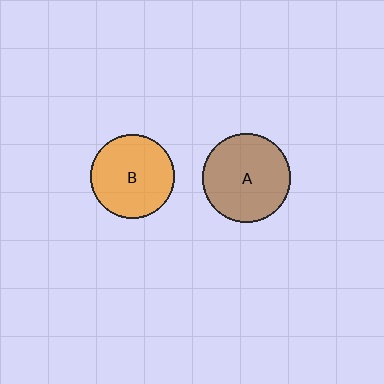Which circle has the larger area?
Circle A (brown).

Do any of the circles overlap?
No, none of the circles overlap.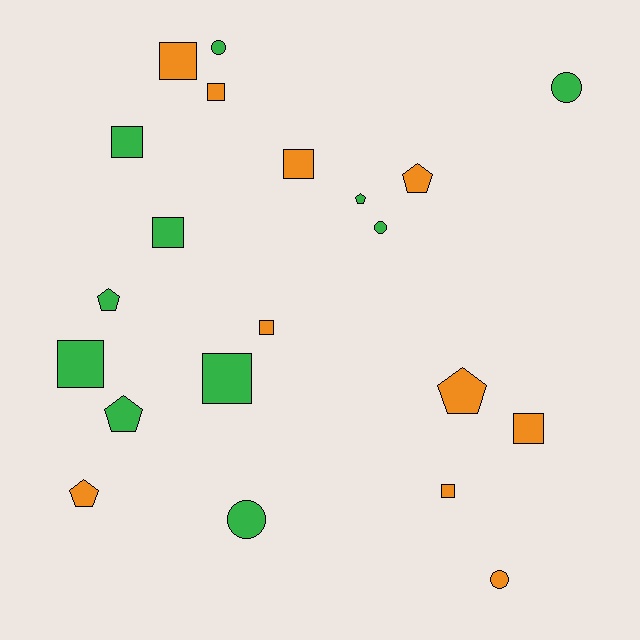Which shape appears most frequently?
Square, with 10 objects.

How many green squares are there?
There are 4 green squares.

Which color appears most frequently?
Green, with 11 objects.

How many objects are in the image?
There are 21 objects.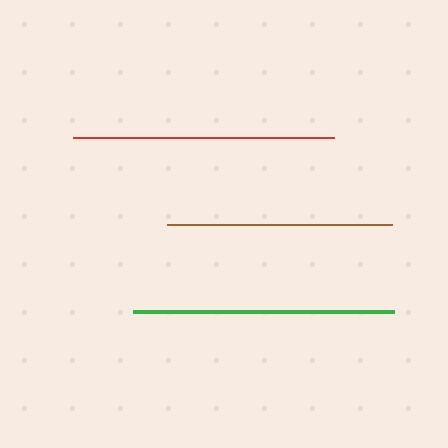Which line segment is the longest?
The green line is the longest at approximately 261 pixels.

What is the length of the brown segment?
The brown segment is approximately 226 pixels long.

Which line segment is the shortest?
The brown line is the shortest at approximately 226 pixels.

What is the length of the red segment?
The red segment is approximately 261 pixels long.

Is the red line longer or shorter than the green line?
The green line is longer than the red line.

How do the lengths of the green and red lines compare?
The green and red lines are approximately the same length.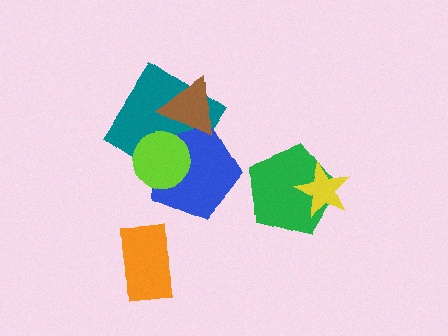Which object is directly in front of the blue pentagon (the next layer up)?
The brown triangle is directly in front of the blue pentagon.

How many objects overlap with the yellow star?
1 object overlaps with the yellow star.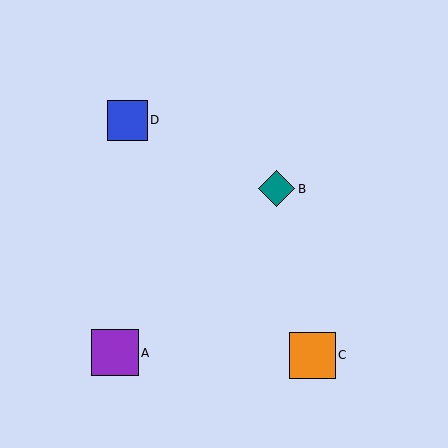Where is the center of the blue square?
The center of the blue square is at (127, 120).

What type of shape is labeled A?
Shape A is a purple square.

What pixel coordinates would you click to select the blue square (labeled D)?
Click at (127, 120) to select the blue square D.